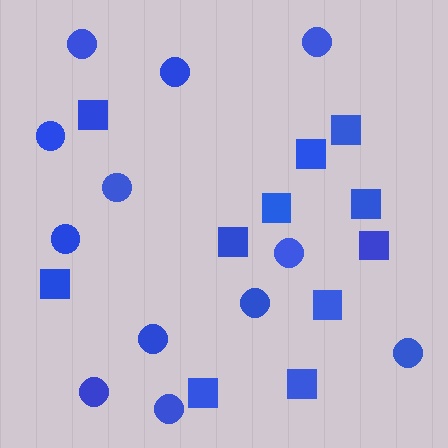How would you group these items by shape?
There are 2 groups: one group of circles (12) and one group of squares (11).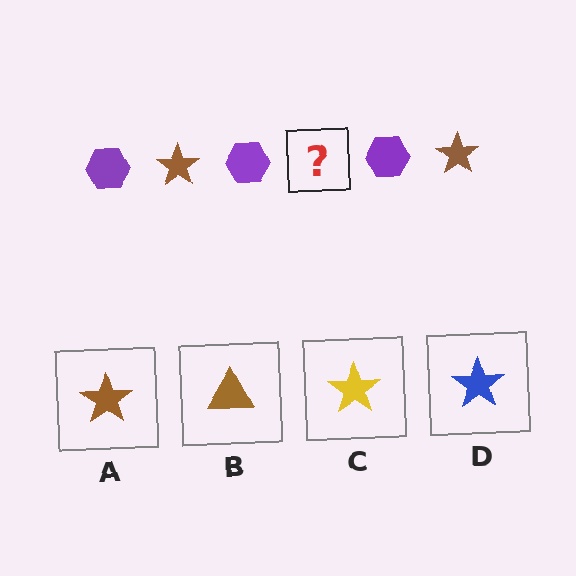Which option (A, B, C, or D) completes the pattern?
A.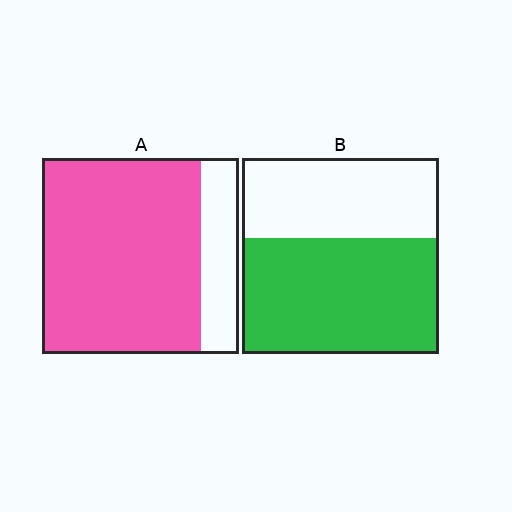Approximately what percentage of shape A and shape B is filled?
A is approximately 80% and B is approximately 60%.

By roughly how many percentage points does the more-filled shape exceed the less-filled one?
By roughly 20 percentage points (A over B).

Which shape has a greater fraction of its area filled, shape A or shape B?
Shape A.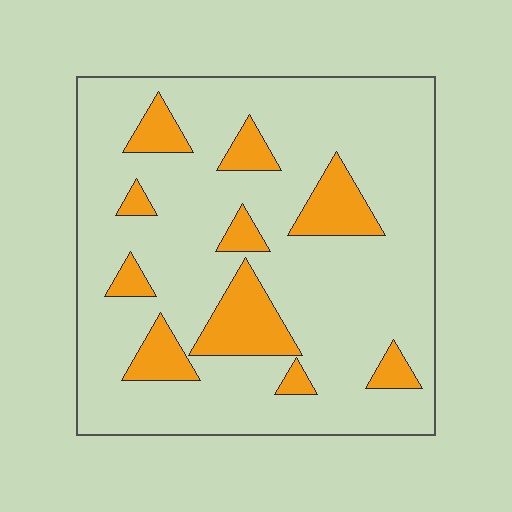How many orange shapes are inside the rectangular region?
10.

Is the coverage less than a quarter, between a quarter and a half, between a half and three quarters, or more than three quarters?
Less than a quarter.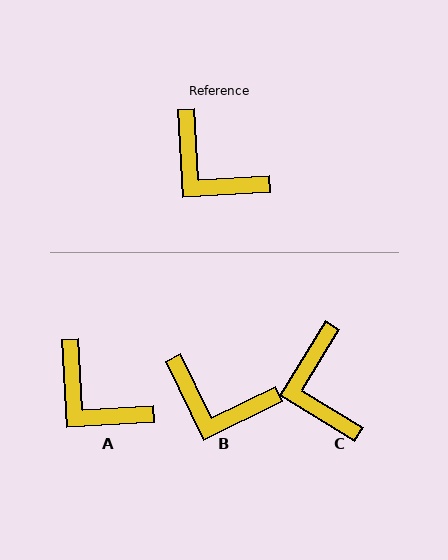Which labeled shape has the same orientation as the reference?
A.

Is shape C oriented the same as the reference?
No, it is off by about 35 degrees.